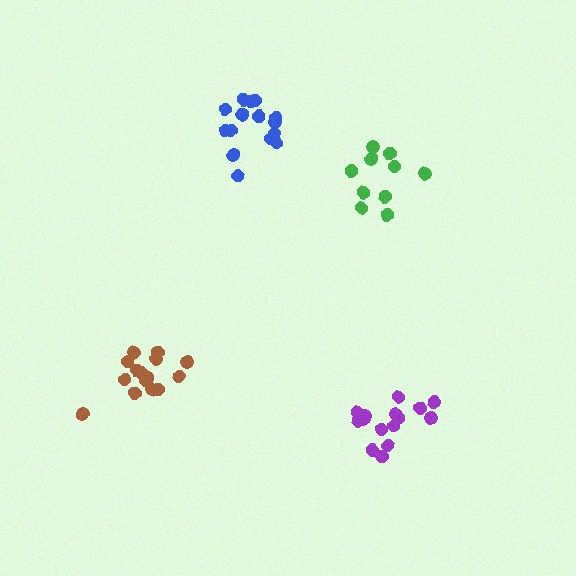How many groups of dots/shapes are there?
There are 4 groups.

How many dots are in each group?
Group 1: 10 dots, Group 2: 15 dots, Group 3: 15 dots, Group 4: 15 dots (55 total).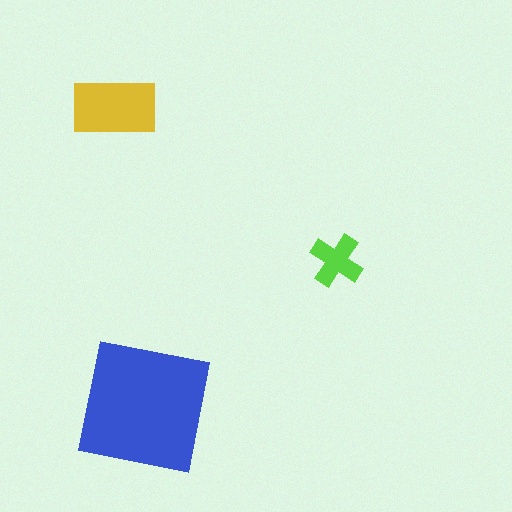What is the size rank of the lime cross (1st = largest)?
3rd.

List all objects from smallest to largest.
The lime cross, the yellow rectangle, the blue square.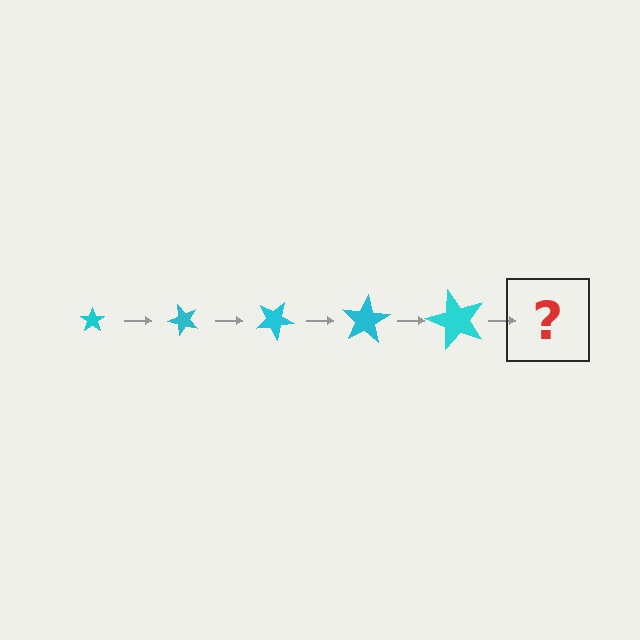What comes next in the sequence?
The next element should be a star, larger than the previous one and rotated 250 degrees from the start.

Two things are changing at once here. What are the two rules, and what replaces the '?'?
The two rules are that the star grows larger each step and it rotates 50 degrees each step. The '?' should be a star, larger than the previous one and rotated 250 degrees from the start.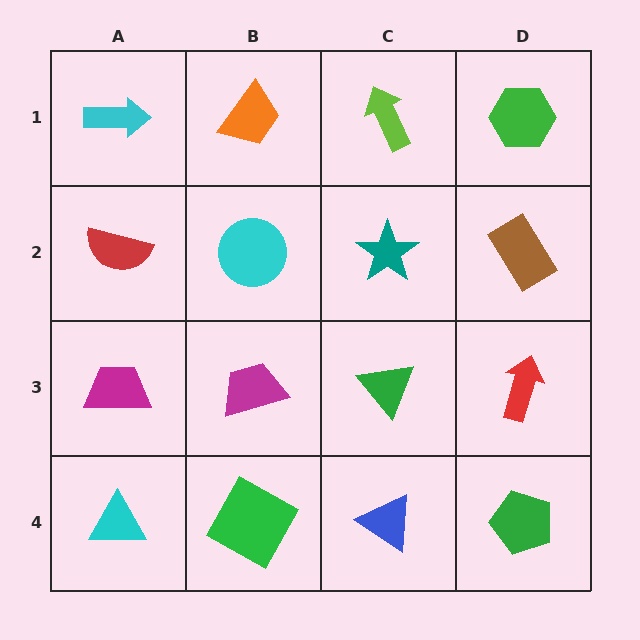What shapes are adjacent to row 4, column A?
A magenta trapezoid (row 3, column A), a green square (row 4, column B).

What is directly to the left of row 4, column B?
A cyan triangle.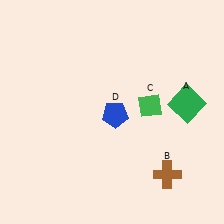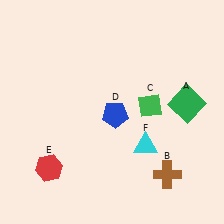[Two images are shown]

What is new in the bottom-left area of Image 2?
A red hexagon (E) was added in the bottom-left area of Image 2.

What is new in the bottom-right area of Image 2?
A cyan triangle (F) was added in the bottom-right area of Image 2.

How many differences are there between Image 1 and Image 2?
There are 2 differences between the two images.